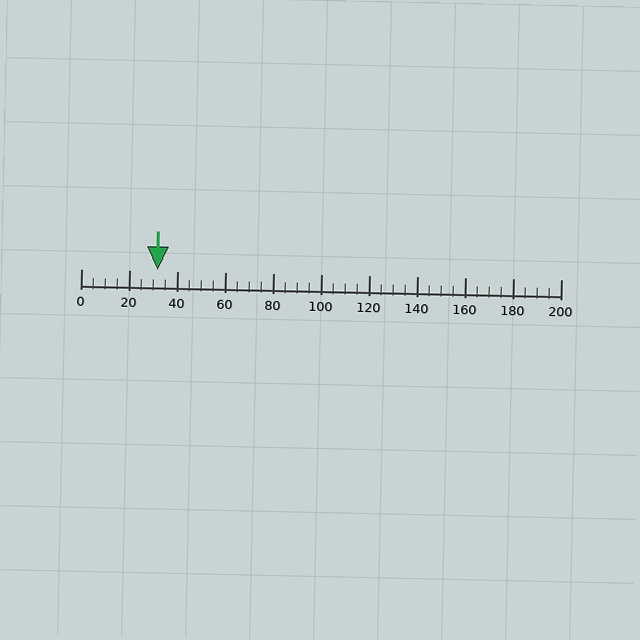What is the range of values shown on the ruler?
The ruler shows values from 0 to 200.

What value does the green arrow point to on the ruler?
The green arrow points to approximately 32.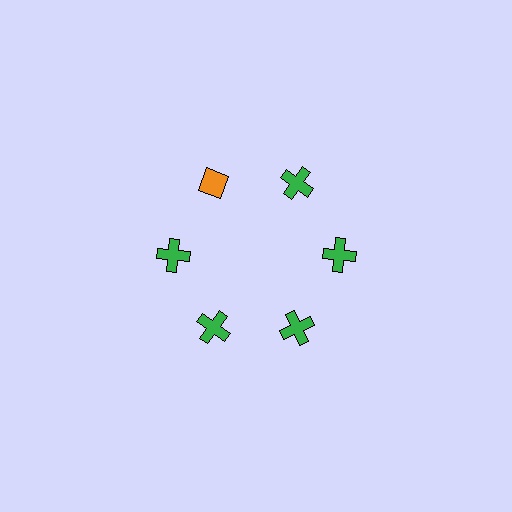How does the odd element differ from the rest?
It differs in both color (orange instead of green) and shape (diamond instead of cross).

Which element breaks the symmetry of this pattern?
The orange diamond at roughly the 11 o'clock position breaks the symmetry. All other shapes are green crosses.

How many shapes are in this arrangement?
There are 6 shapes arranged in a ring pattern.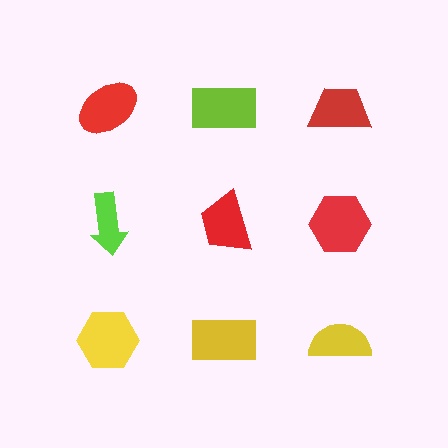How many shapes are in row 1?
3 shapes.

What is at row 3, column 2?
A yellow rectangle.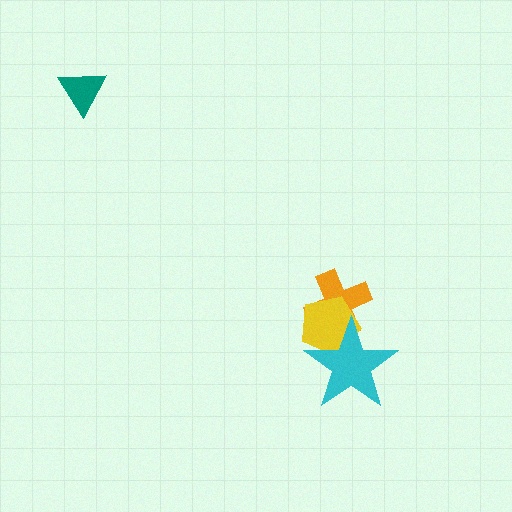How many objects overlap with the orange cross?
2 objects overlap with the orange cross.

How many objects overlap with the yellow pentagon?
2 objects overlap with the yellow pentagon.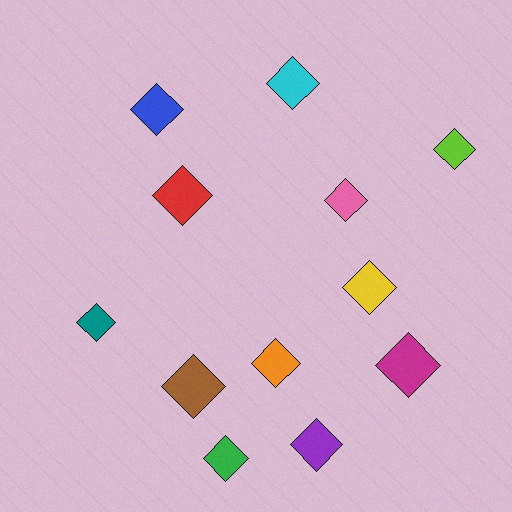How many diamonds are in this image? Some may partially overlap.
There are 12 diamonds.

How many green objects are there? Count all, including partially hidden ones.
There is 1 green object.